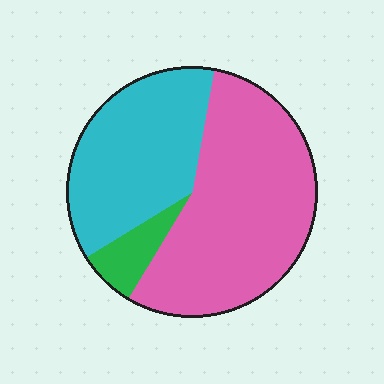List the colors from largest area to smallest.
From largest to smallest: pink, cyan, green.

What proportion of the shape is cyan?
Cyan takes up about three eighths (3/8) of the shape.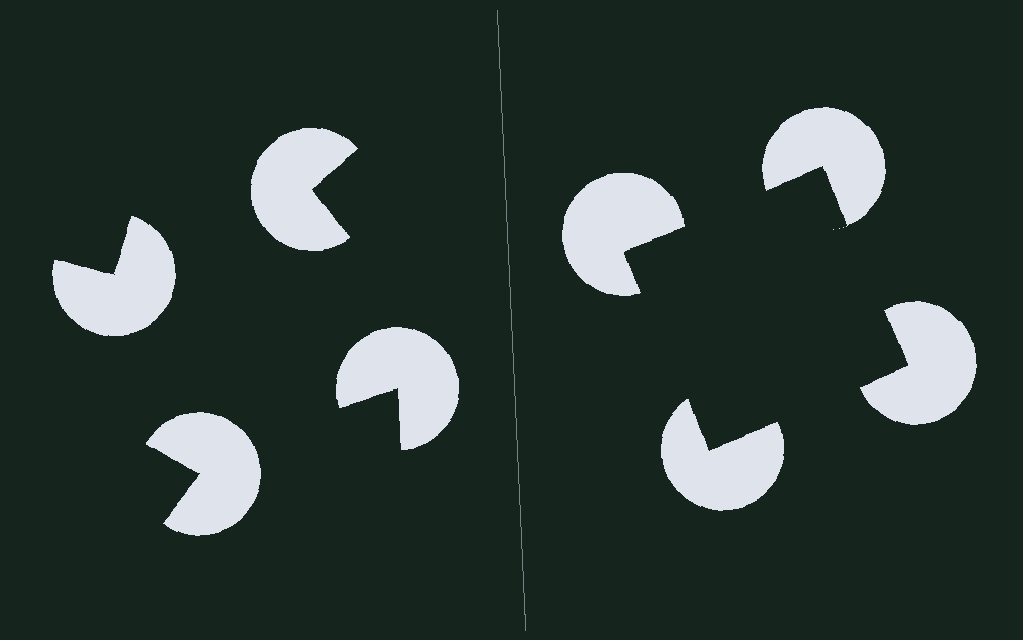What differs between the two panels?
The pac-man discs are positioned identically on both sides; only the wedge orientations differ. On the right they align to a square; on the left they are misaligned.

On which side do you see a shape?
An illusory square appears on the right side. On the left side the wedge cuts are rotated, so no coherent shape forms.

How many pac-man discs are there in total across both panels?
8 — 4 on each side.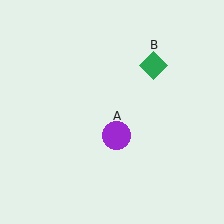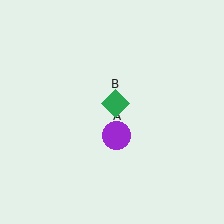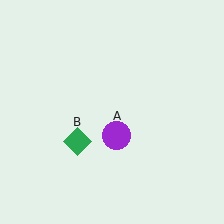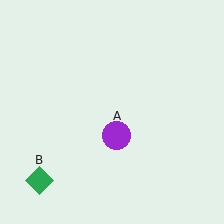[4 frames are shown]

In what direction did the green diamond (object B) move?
The green diamond (object B) moved down and to the left.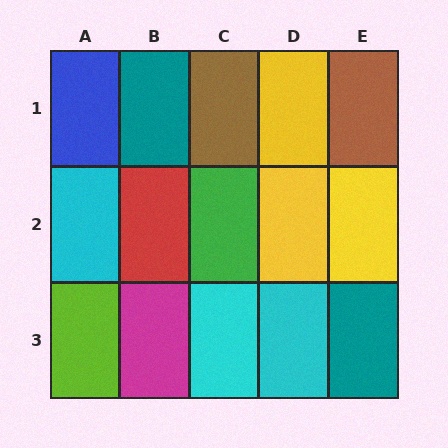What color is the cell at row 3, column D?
Cyan.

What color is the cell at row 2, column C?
Green.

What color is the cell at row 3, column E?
Teal.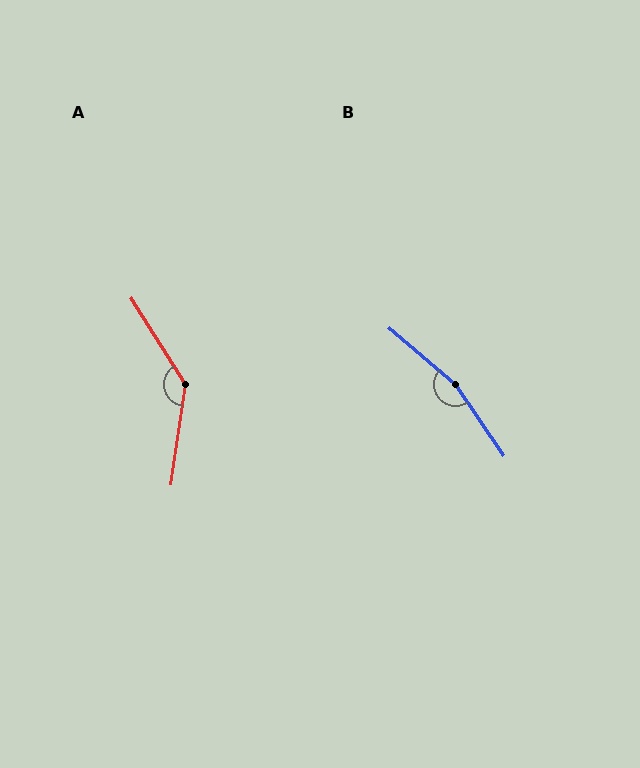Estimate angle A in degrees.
Approximately 140 degrees.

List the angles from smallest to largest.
A (140°), B (165°).